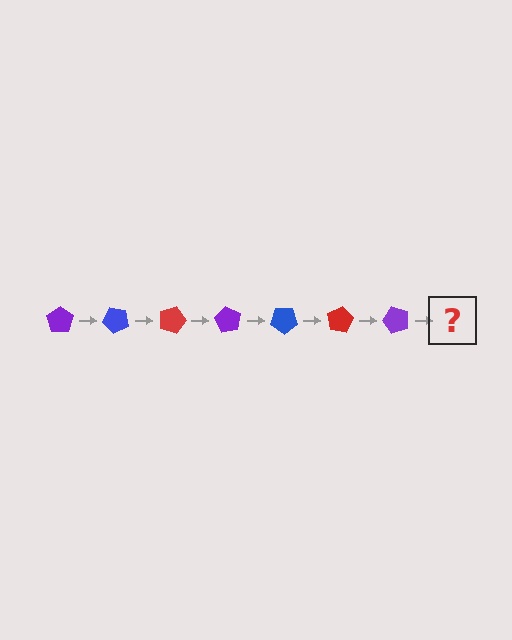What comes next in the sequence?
The next element should be a blue pentagon, rotated 315 degrees from the start.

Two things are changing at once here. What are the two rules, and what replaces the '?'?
The two rules are that it rotates 45 degrees each step and the color cycles through purple, blue, and red. The '?' should be a blue pentagon, rotated 315 degrees from the start.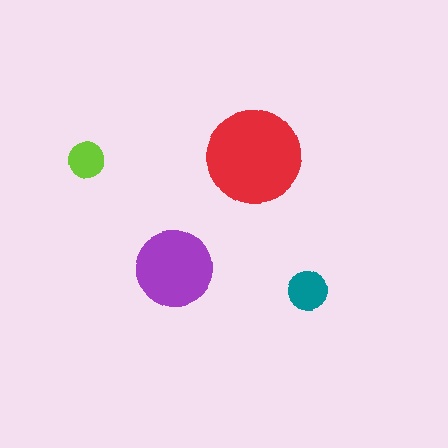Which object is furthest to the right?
The teal circle is rightmost.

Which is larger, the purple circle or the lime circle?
The purple one.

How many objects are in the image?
There are 4 objects in the image.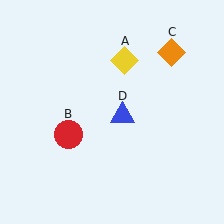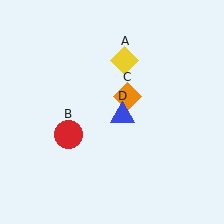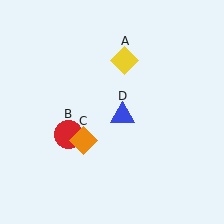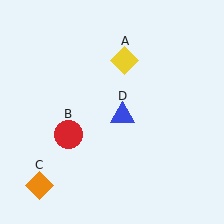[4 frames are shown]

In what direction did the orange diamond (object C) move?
The orange diamond (object C) moved down and to the left.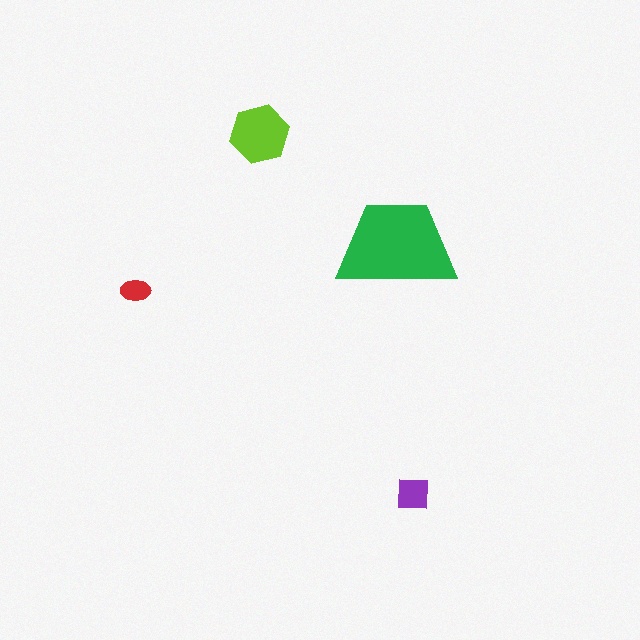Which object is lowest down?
The purple square is bottommost.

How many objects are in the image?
There are 4 objects in the image.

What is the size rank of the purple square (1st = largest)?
3rd.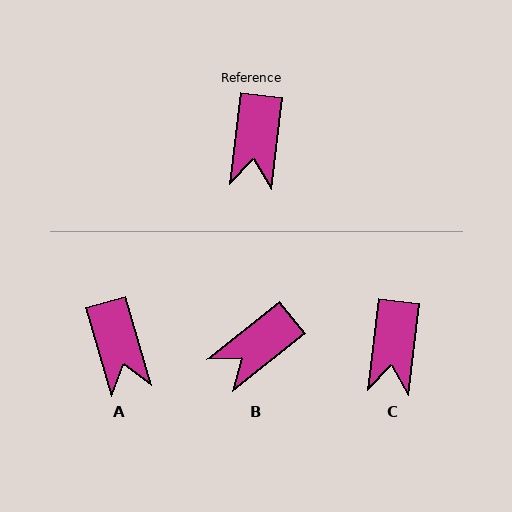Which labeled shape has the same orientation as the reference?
C.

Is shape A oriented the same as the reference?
No, it is off by about 23 degrees.